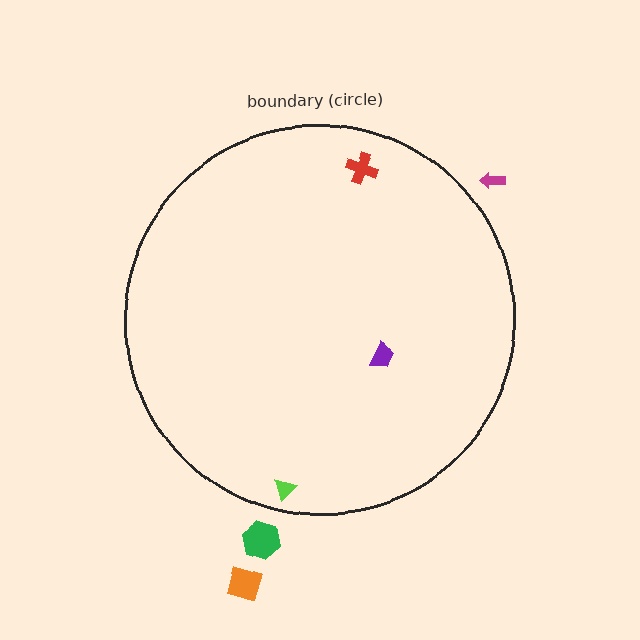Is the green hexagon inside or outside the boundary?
Outside.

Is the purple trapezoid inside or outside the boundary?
Inside.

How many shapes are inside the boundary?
3 inside, 3 outside.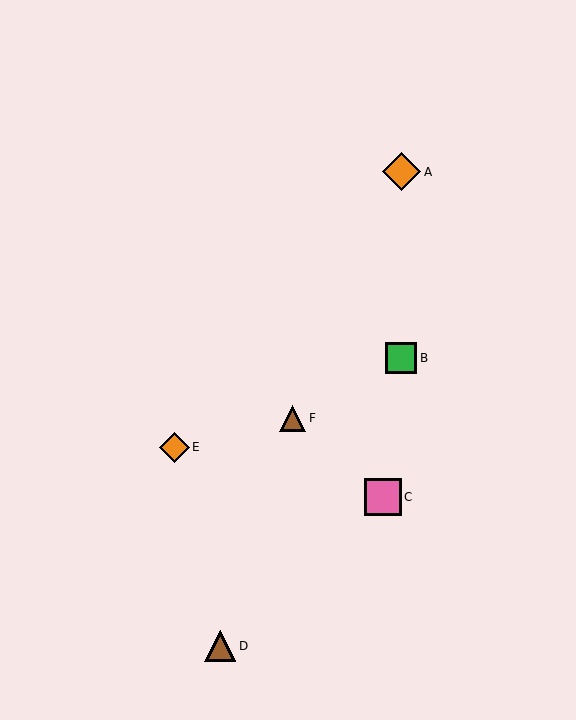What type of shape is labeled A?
Shape A is an orange diamond.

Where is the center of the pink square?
The center of the pink square is at (383, 497).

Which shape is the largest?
The orange diamond (labeled A) is the largest.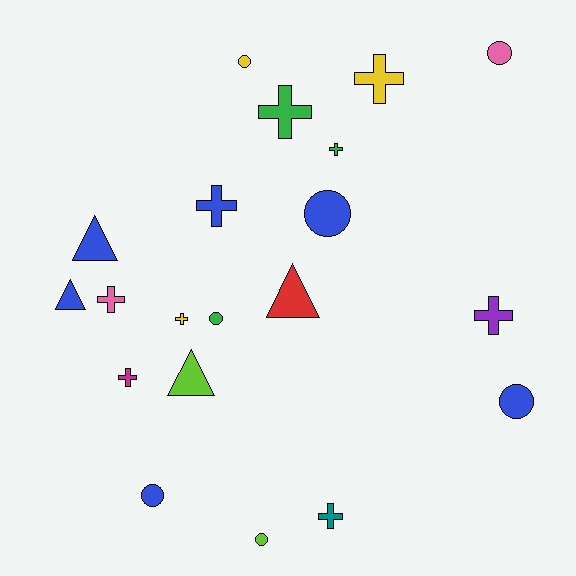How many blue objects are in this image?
There are 6 blue objects.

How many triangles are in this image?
There are 4 triangles.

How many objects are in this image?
There are 20 objects.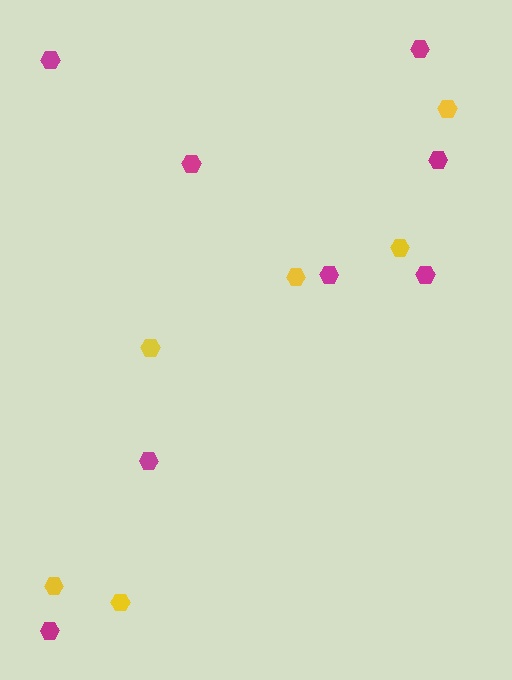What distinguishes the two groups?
There are 2 groups: one group of yellow hexagons (6) and one group of magenta hexagons (8).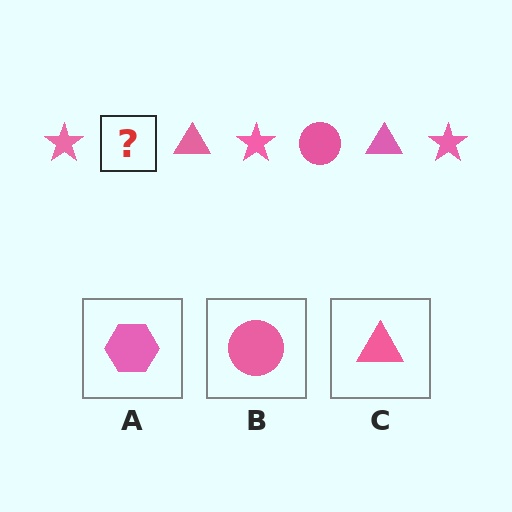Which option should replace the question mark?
Option B.